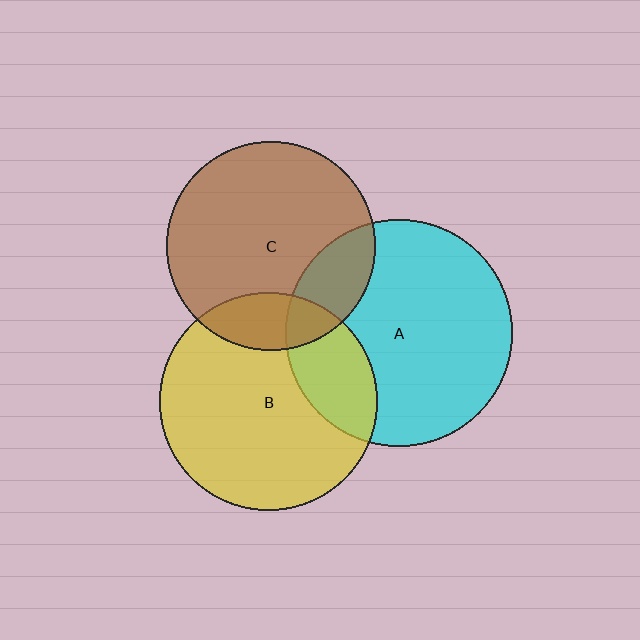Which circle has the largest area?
Circle A (cyan).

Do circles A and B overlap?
Yes.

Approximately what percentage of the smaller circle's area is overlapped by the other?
Approximately 25%.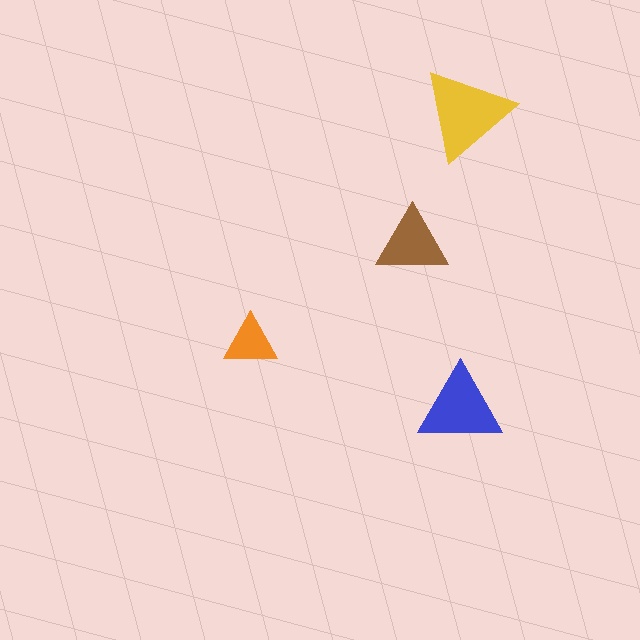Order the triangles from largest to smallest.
the yellow one, the blue one, the brown one, the orange one.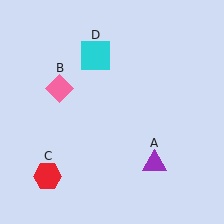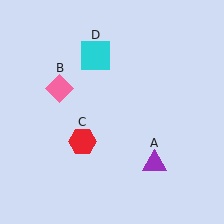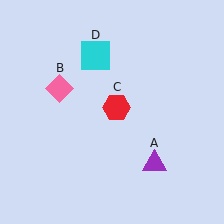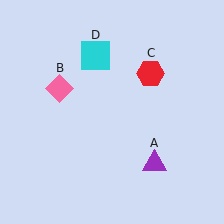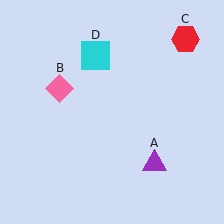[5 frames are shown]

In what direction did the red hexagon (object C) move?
The red hexagon (object C) moved up and to the right.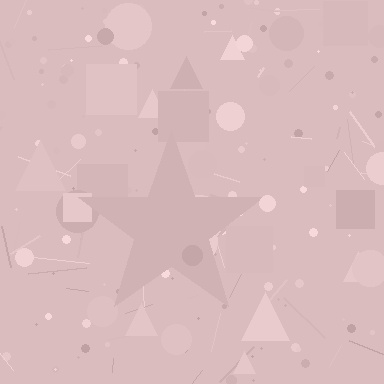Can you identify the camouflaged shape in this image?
The camouflaged shape is a star.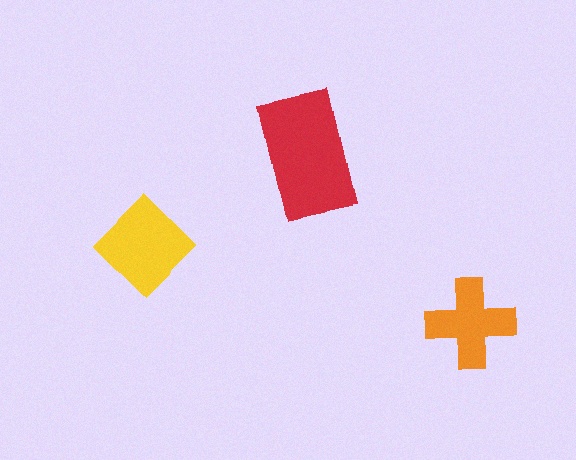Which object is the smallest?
The orange cross.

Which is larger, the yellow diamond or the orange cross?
The yellow diamond.